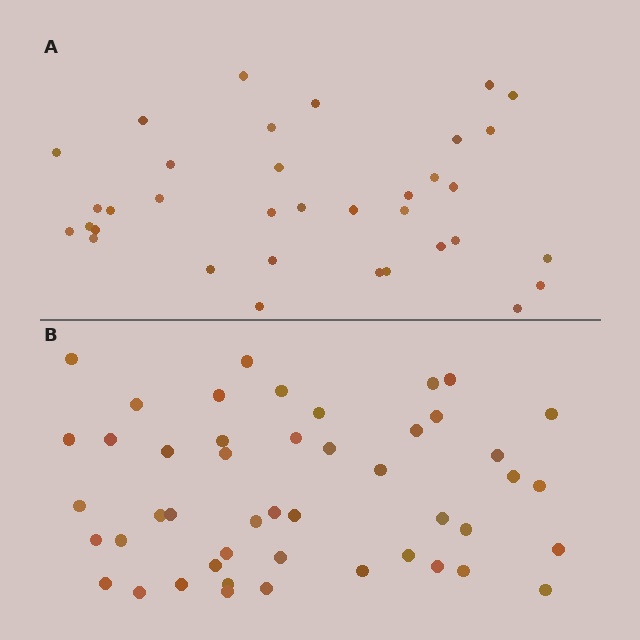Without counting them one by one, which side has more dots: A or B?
Region B (the bottom region) has more dots.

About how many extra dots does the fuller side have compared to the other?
Region B has roughly 12 or so more dots than region A.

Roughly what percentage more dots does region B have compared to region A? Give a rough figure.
About 35% more.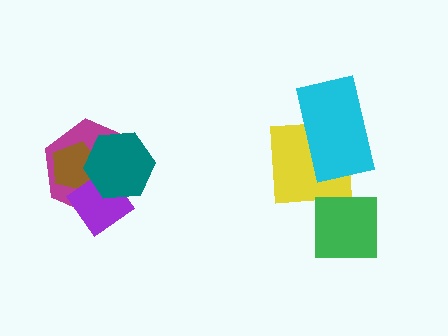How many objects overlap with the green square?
0 objects overlap with the green square.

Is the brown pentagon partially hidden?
Yes, it is partially covered by another shape.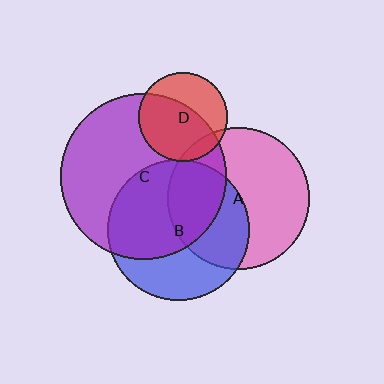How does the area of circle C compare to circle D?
Approximately 3.5 times.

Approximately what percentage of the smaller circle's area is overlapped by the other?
Approximately 40%.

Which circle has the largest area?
Circle C (purple).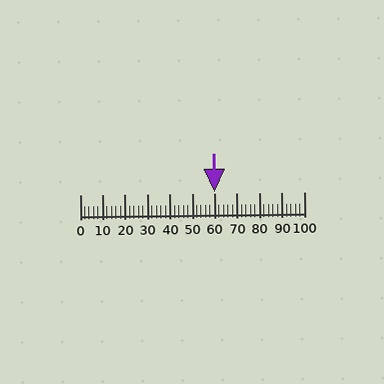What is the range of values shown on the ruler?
The ruler shows values from 0 to 100.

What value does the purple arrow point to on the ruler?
The purple arrow points to approximately 60.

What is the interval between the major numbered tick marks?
The major tick marks are spaced 10 units apart.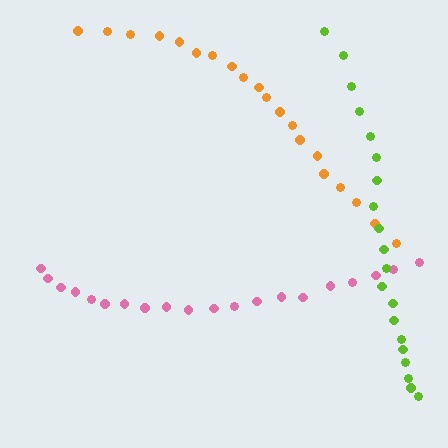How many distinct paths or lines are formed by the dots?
There are 3 distinct paths.